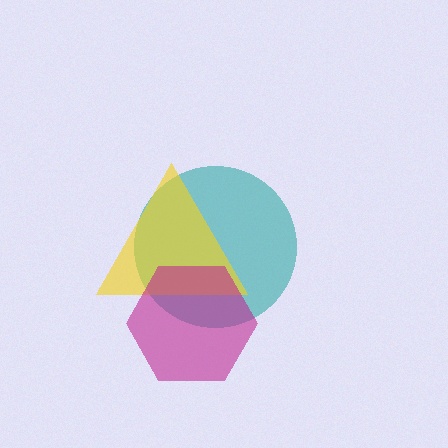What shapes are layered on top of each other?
The layered shapes are: a teal circle, a yellow triangle, a magenta hexagon.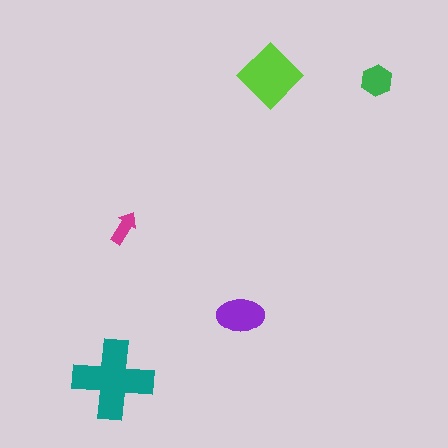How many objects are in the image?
There are 5 objects in the image.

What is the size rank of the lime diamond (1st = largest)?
2nd.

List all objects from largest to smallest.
The teal cross, the lime diamond, the purple ellipse, the green hexagon, the magenta arrow.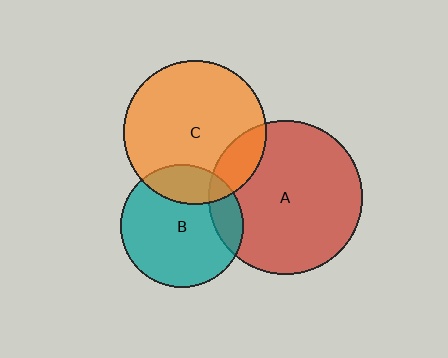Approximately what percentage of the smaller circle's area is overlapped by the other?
Approximately 20%.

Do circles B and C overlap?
Yes.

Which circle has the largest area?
Circle A (red).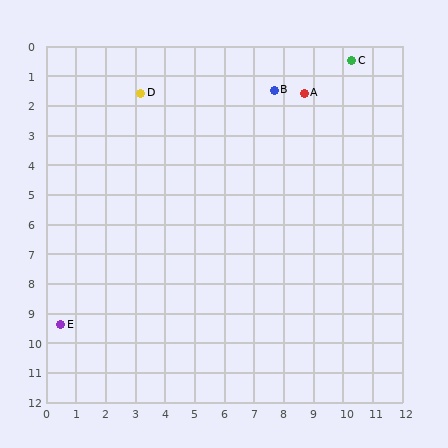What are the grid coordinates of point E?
Point E is at approximately (0.5, 9.4).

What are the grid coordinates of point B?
Point B is at approximately (7.7, 1.5).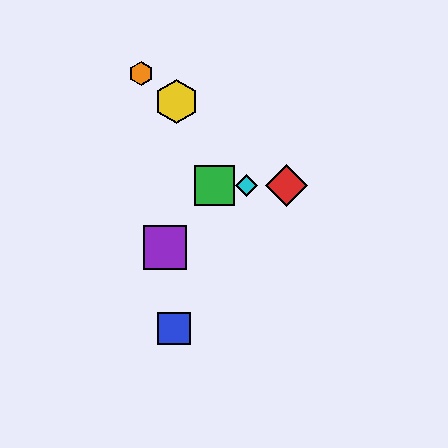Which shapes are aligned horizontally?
The red diamond, the green square, the cyan diamond are aligned horizontally.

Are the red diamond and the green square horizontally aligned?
Yes, both are at y≈185.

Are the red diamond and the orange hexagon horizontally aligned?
No, the red diamond is at y≈185 and the orange hexagon is at y≈74.